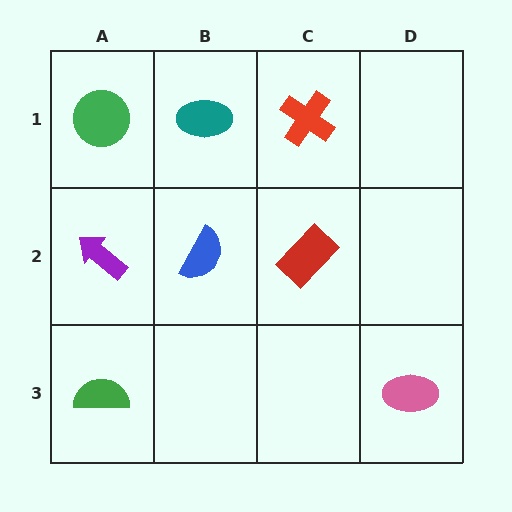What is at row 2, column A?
A purple arrow.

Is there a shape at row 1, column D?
No, that cell is empty.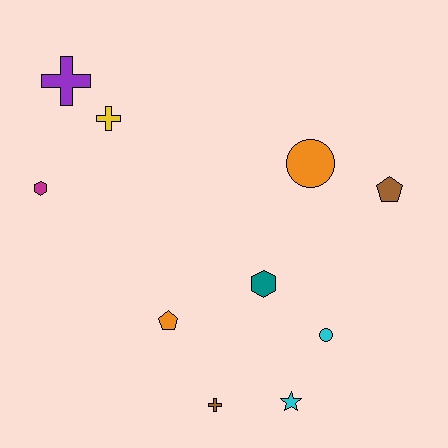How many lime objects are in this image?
There are no lime objects.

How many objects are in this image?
There are 10 objects.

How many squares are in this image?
There are no squares.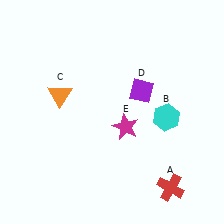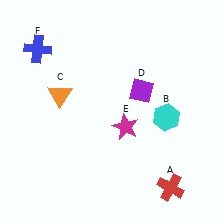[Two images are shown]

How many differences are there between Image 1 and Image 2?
There is 1 difference between the two images.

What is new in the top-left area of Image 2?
A blue cross (F) was added in the top-left area of Image 2.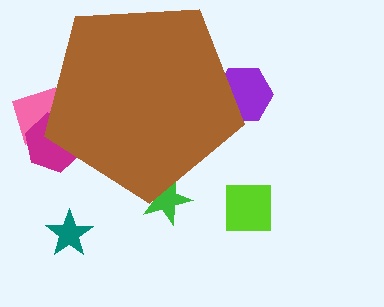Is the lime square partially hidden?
No, the lime square is fully visible.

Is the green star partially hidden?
Yes, the green star is partially hidden behind the brown pentagon.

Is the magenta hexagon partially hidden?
Yes, the magenta hexagon is partially hidden behind the brown pentagon.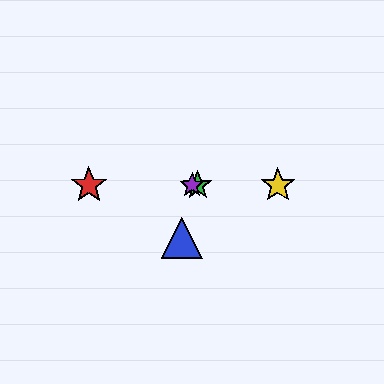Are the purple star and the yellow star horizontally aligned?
Yes, both are at y≈185.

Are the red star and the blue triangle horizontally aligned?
No, the red star is at y≈185 and the blue triangle is at y≈238.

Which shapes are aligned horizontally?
The red star, the green star, the yellow star, the purple star are aligned horizontally.